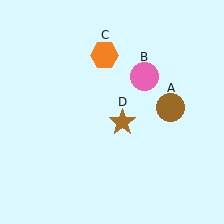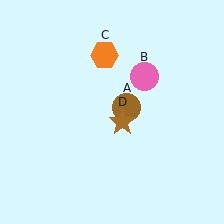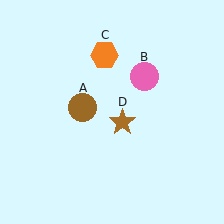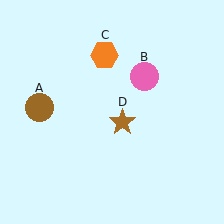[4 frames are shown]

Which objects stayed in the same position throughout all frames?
Pink circle (object B) and orange hexagon (object C) and brown star (object D) remained stationary.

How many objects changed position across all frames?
1 object changed position: brown circle (object A).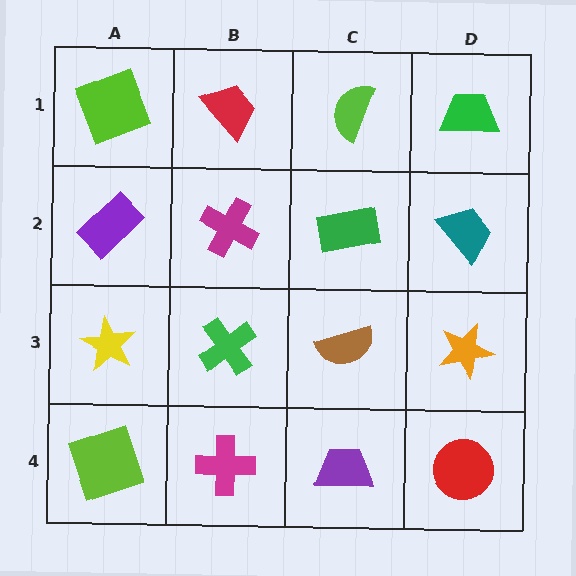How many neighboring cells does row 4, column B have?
3.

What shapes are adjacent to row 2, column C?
A lime semicircle (row 1, column C), a brown semicircle (row 3, column C), a magenta cross (row 2, column B), a teal trapezoid (row 2, column D).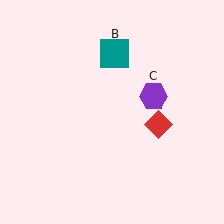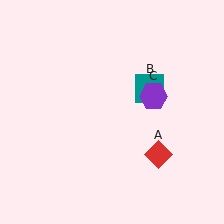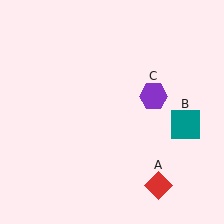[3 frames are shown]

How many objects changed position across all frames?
2 objects changed position: red diamond (object A), teal square (object B).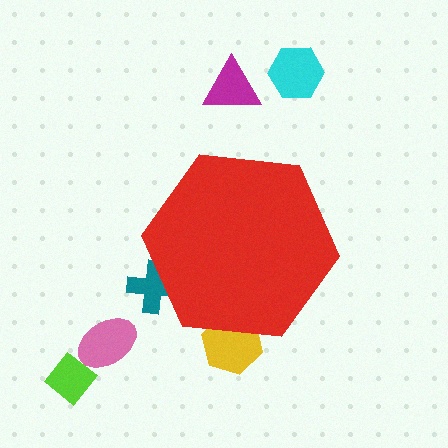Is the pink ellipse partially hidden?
No, the pink ellipse is fully visible.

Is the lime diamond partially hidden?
No, the lime diamond is fully visible.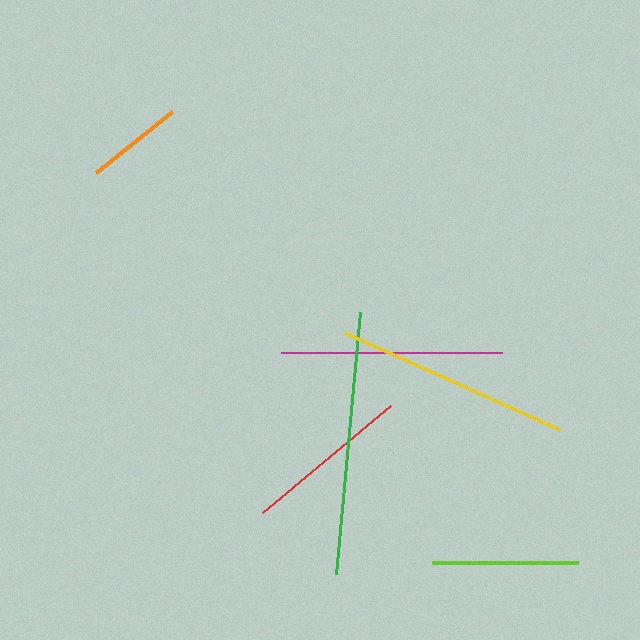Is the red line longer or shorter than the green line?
The green line is longer than the red line.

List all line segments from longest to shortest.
From longest to shortest: green, yellow, magenta, red, lime, orange.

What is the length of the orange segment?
The orange segment is approximately 97 pixels long.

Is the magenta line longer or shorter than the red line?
The magenta line is longer than the red line.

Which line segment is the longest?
The green line is the longest at approximately 264 pixels.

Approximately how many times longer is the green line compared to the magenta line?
The green line is approximately 1.2 times the length of the magenta line.